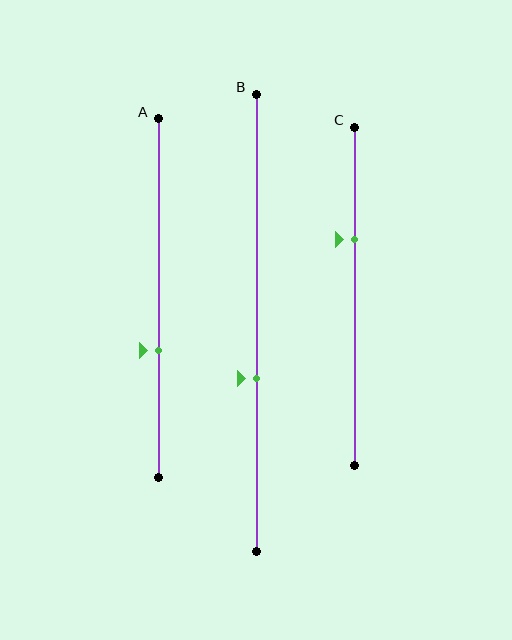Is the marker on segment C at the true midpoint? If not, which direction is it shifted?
No, the marker on segment C is shifted upward by about 17% of the segment length.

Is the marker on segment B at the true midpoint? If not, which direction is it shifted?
No, the marker on segment B is shifted downward by about 12% of the segment length.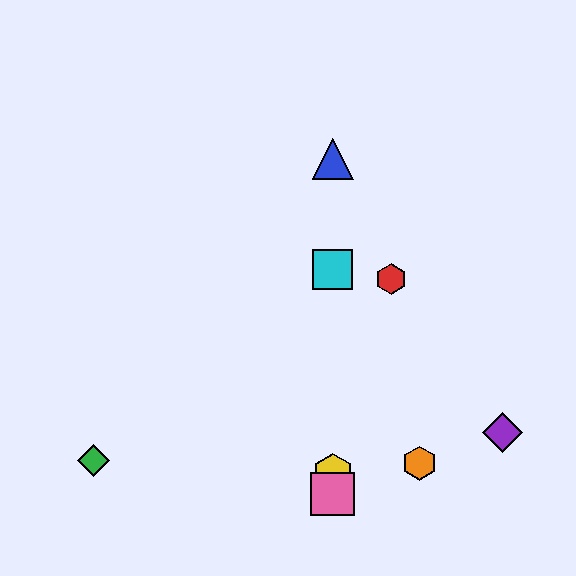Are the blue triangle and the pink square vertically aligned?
Yes, both are at x≈333.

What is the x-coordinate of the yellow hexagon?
The yellow hexagon is at x≈333.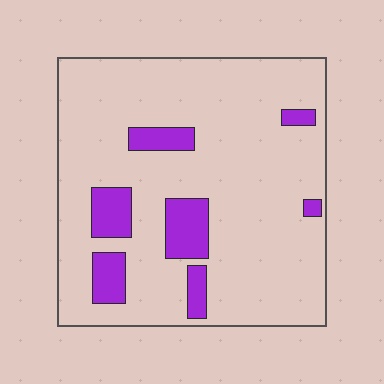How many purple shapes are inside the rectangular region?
7.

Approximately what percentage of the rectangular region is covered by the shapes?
Approximately 15%.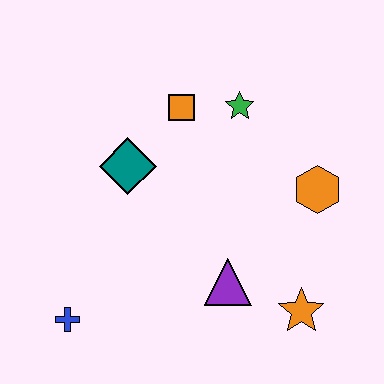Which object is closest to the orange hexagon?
The green star is closest to the orange hexagon.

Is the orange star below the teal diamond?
Yes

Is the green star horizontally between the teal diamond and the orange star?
Yes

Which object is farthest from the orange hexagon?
The blue cross is farthest from the orange hexagon.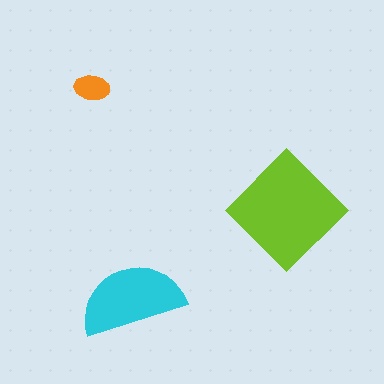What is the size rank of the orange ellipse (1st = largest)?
3rd.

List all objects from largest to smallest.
The lime diamond, the cyan semicircle, the orange ellipse.